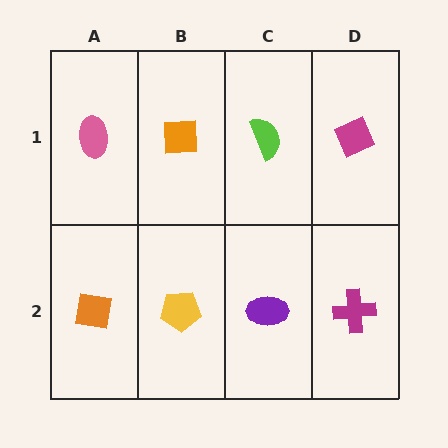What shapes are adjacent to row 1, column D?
A magenta cross (row 2, column D), a lime semicircle (row 1, column C).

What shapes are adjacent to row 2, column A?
A pink ellipse (row 1, column A), a yellow pentagon (row 2, column B).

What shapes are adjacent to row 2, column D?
A magenta diamond (row 1, column D), a purple ellipse (row 2, column C).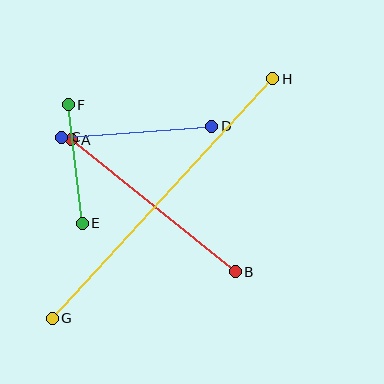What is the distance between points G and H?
The distance is approximately 326 pixels.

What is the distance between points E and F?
The distance is approximately 120 pixels.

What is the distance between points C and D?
The distance is approximately 151 pixels.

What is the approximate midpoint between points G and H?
The midpoint is at approximately (162, 198) pixels.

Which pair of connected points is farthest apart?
Points G and H are farthest apart.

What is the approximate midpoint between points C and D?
The midpoint is at approximately (137, 132) pixels.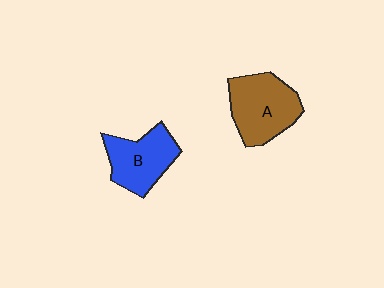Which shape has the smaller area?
Shape B (blue).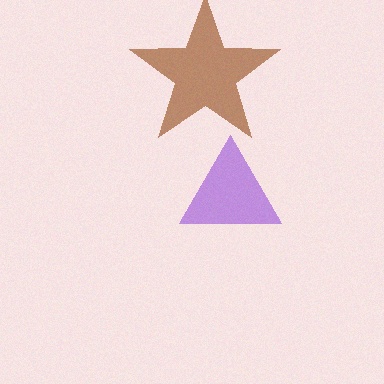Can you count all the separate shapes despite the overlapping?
Yes, there are 2 separate shapes.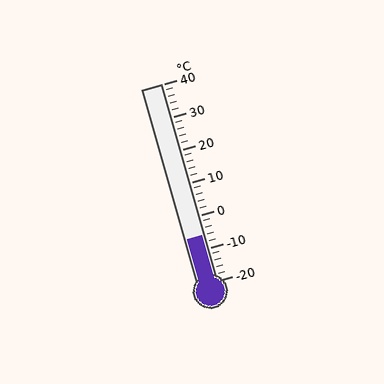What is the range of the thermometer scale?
The thermometer scale ranges from -20°C to 40°C.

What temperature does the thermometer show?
The thermometer shows approximately -6°C.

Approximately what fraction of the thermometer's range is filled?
The thermometer is filled to approximately 25% of its range.